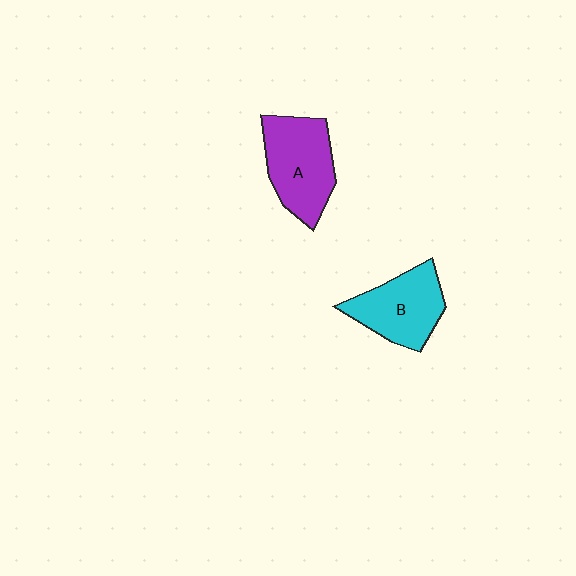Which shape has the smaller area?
Shape B (cyan).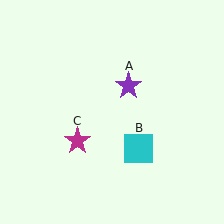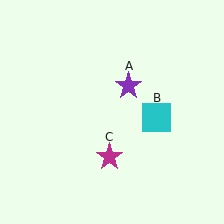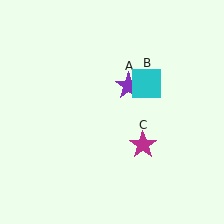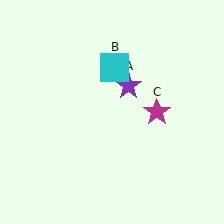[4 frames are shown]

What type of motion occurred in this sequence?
The cyan square (object B), magenta star (object C) rotated counterclockwise around the center of the scene.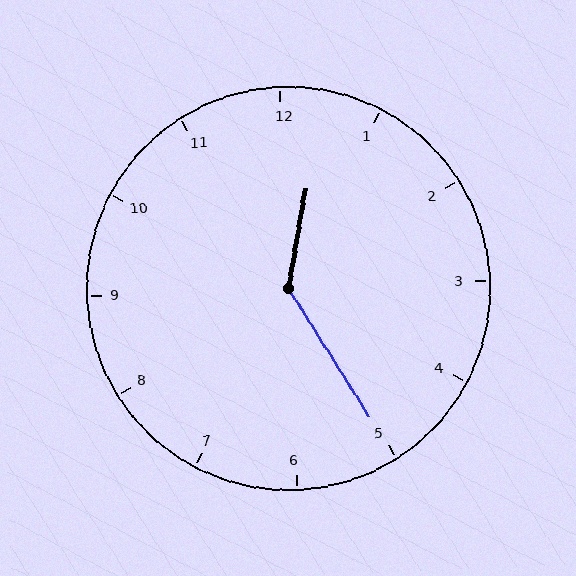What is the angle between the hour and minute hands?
Approximately 138 degrees.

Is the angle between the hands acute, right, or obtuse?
It is obtuse.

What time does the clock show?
12:25.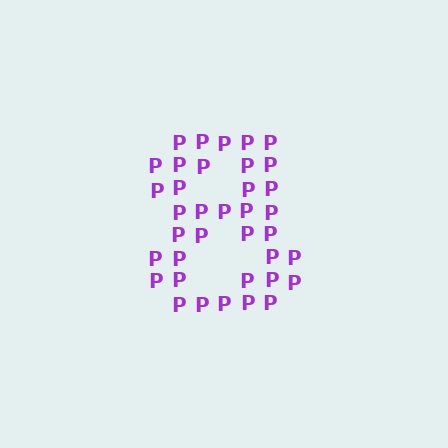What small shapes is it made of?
It is made of small letter P's.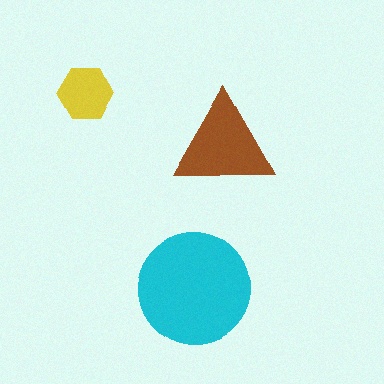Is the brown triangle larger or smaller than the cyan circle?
Smaller.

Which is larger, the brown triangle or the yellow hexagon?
The brown triangle.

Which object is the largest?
The cyan circle.